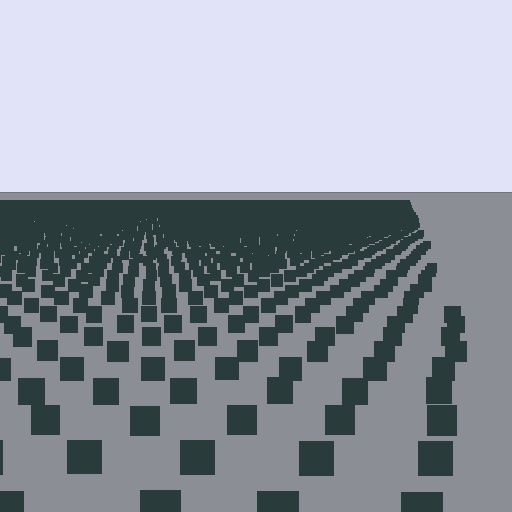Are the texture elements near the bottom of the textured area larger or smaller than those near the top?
Larger. Near the bottom, elements are closer to the viewer and appear at a bigger on-screen size.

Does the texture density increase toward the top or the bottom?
Density increases toward the top.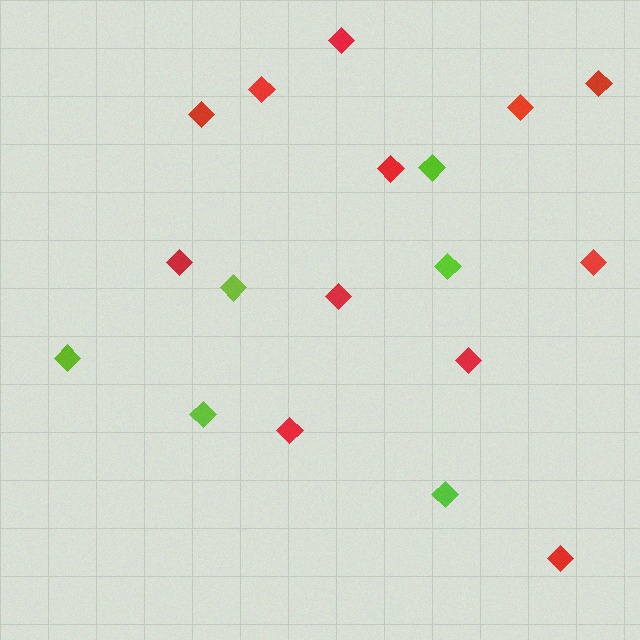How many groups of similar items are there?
There are 2 groups: one group of lime diamonds (6) and one group of red diamonds (12).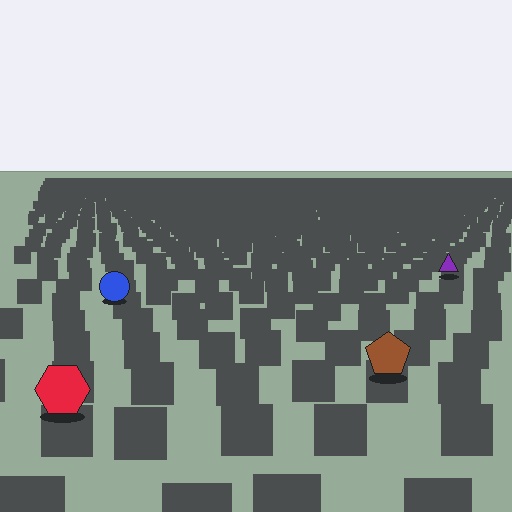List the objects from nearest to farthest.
From nearest to farthest: the red hexagon, the brown pentagon, the blue circle, the purple triangle.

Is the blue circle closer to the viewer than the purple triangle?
Yes. The blue circle is closer — you can tell from the texture gradient: the ground texture is coarser near it.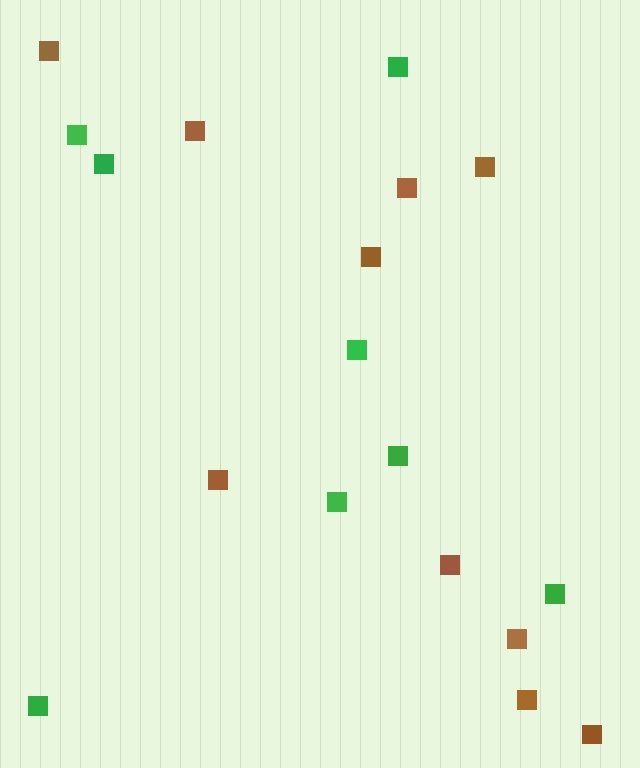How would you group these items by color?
There are 2 groups: one group of brown squares (10) and one group of green squares (8).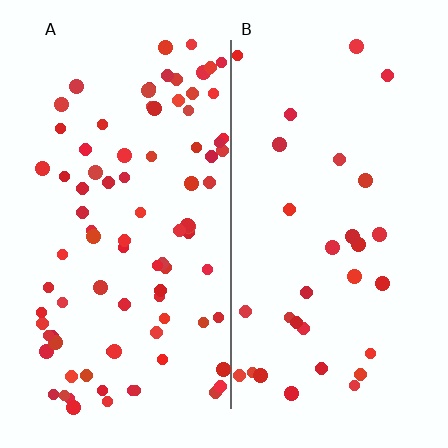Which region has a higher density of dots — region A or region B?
A (the left).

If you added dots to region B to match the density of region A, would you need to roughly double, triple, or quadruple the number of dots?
Approximately triple.